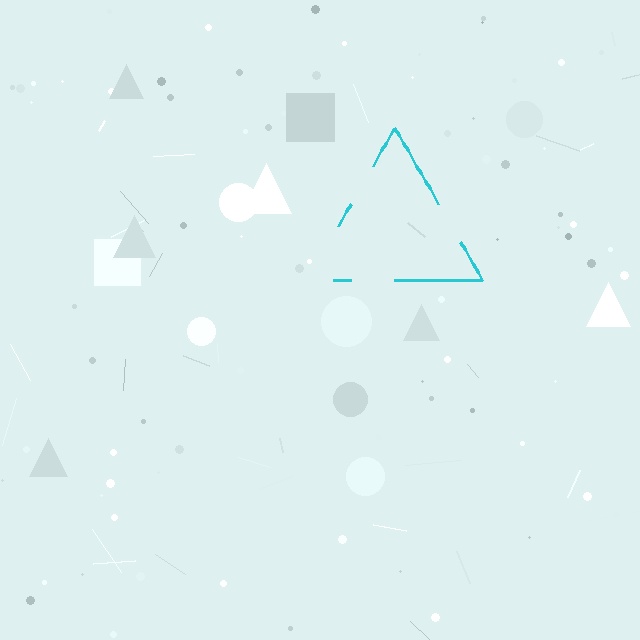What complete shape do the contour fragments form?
The contour fragments form a triangle.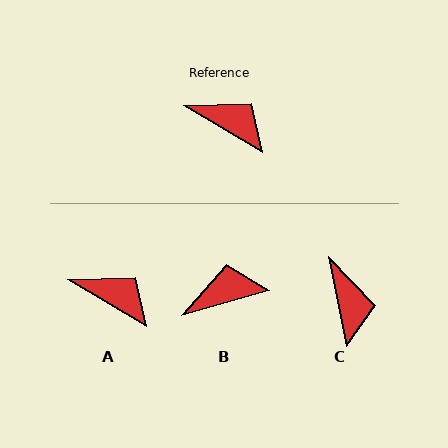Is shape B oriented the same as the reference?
No, it is off by about 47 degrees.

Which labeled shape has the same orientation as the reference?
A.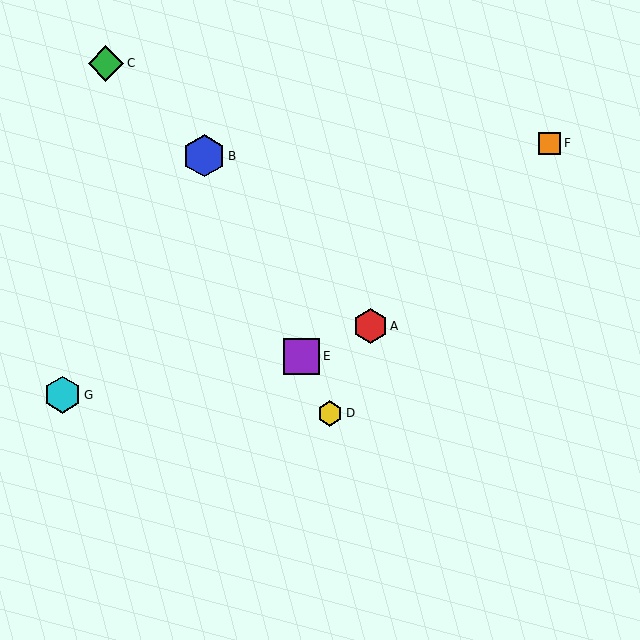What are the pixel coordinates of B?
Object B is at (204, 156).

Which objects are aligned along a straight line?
Objects B, D, E are aligned along a straight line.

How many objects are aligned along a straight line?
3 objects (B, D, E) are aligned along a straight line.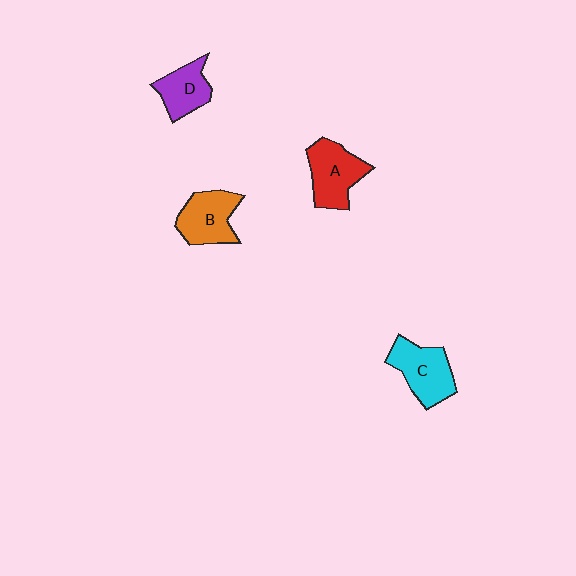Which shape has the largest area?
Shape C (cyan).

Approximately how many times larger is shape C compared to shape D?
Approximately 1.3 times.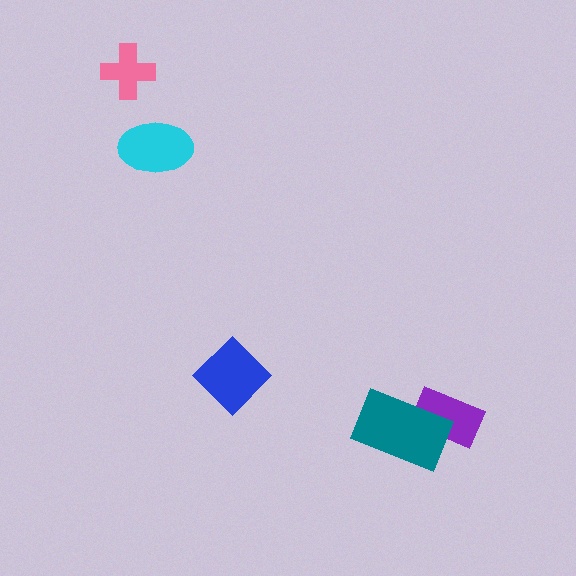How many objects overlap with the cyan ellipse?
0 objects overlap with the cyan ellipse.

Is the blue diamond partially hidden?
No, no other shape covers it.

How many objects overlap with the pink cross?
0 objects overlap with the pink cross.